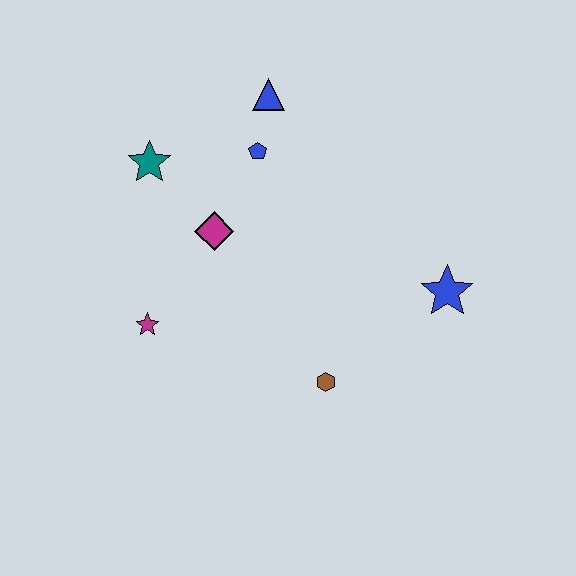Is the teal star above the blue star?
Yes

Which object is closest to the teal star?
The magenta diamond is closest to the teal star.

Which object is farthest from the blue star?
The teal star is farthest from the blue star.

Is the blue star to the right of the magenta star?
Yes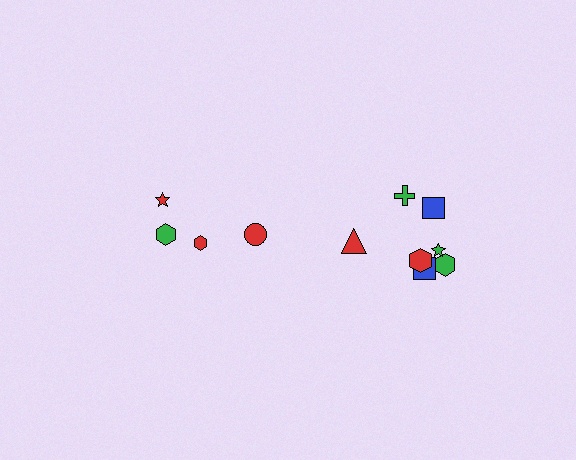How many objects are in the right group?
There are 7 objects.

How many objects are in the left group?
There are 4 objects.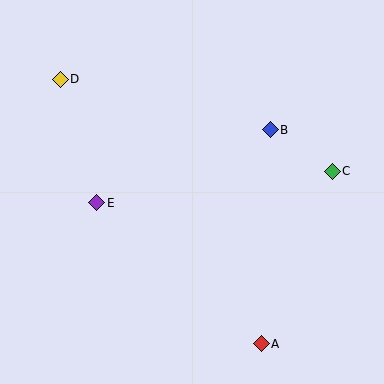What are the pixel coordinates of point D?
Point D is at (60, 79).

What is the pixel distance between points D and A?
The distance between D and A is 332 pixels.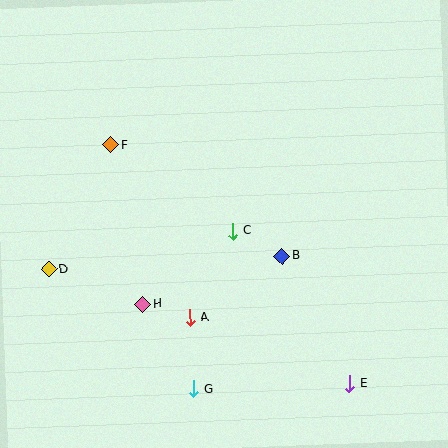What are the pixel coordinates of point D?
Point D is at (49, 269).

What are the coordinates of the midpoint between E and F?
The midpoint between E and F is at (230, 264).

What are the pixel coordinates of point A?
Point A is at (190, 317).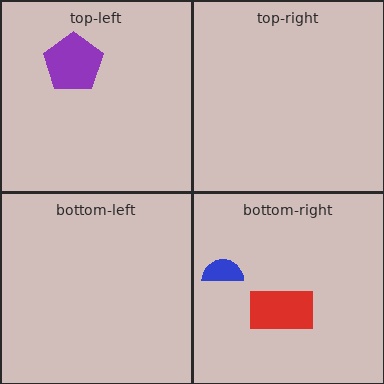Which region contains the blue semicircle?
The bottom-right region.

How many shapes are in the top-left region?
1.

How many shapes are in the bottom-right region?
2.